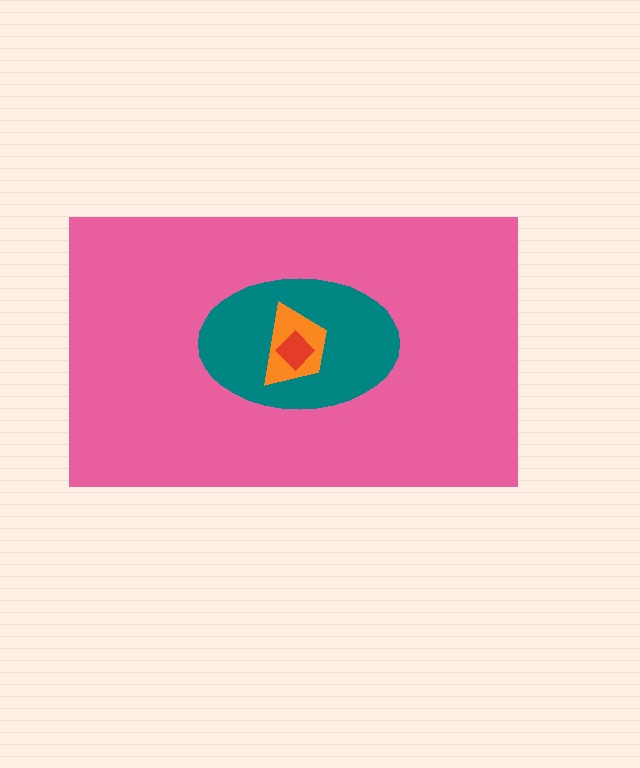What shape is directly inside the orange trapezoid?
The red diamond.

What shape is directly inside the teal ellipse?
The orange trapezoid.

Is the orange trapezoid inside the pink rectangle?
Yes.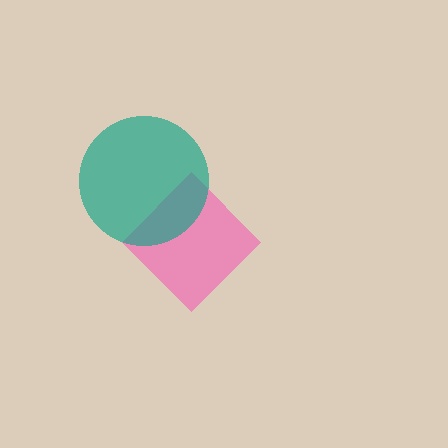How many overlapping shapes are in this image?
There are 2 overlapping shapes in the image.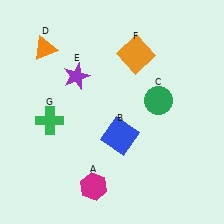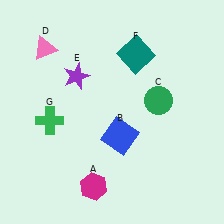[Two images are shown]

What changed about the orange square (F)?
In Image 1, F is orange. In Image 2, it changed to teal.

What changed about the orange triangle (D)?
In Image 1, D is orange. In Image 2, it changed to pink.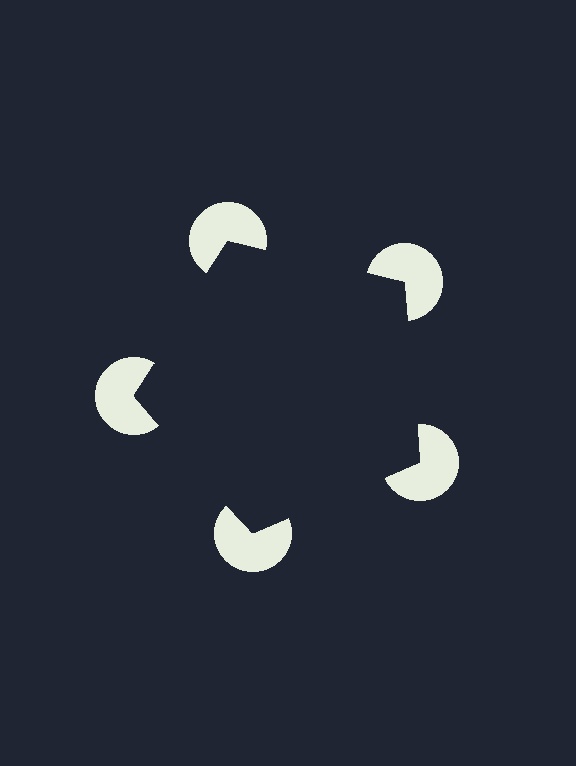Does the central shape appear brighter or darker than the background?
It typically appears slightly darker than the background, even though no actual brightness change is drawn.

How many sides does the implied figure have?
5 sides.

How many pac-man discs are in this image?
There are 5 — one at each vertex of the illusory pentagon.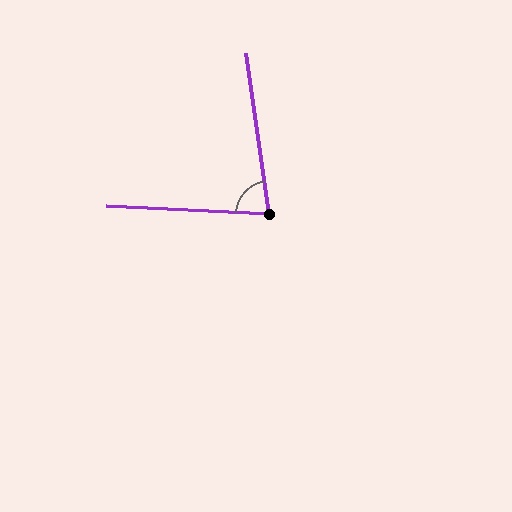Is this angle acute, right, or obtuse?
It is acute.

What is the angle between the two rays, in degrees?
Approximately 79 degrees.